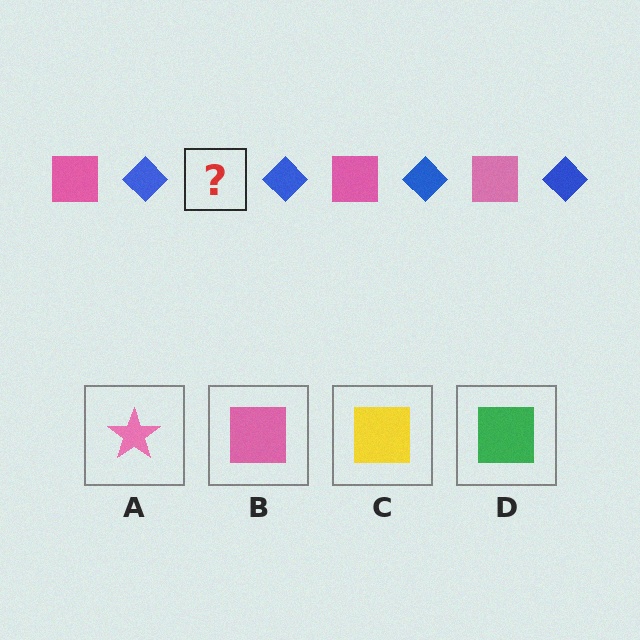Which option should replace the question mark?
Option B.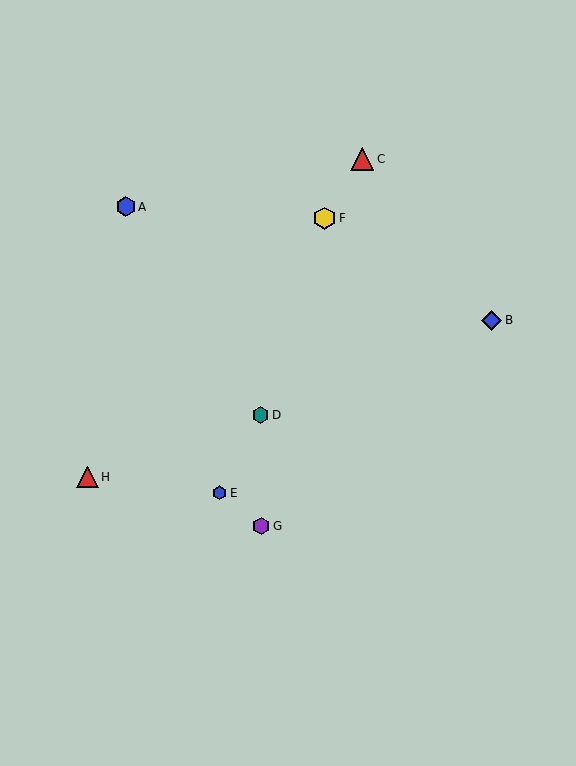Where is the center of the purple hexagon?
The center of the purple hexagon is at (261, 526).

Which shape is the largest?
The red triangle (labeled C) is the largest.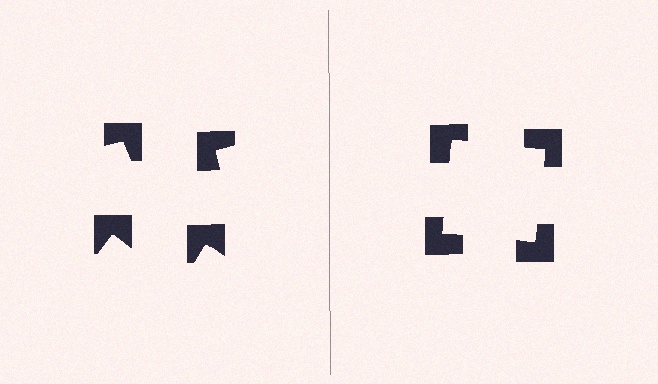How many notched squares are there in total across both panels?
8 — 4 on each side.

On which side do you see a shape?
An illusory square appears on the right side. On the left side the wedge cuts are rotated, so no coherent shape forms.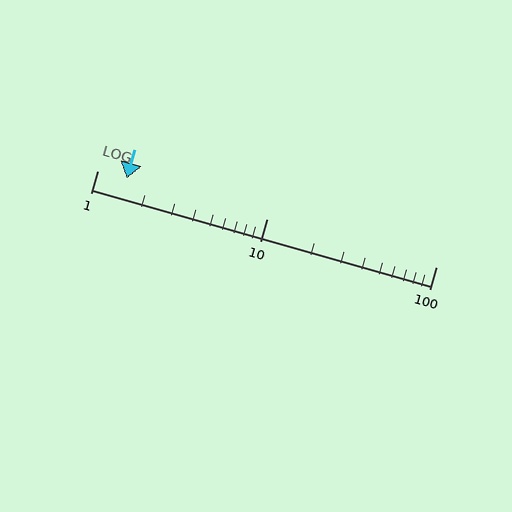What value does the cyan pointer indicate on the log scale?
The pointer indicates approximately 1.5.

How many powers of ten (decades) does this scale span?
The scale spans 2 decades, from 1 to 100.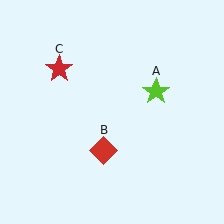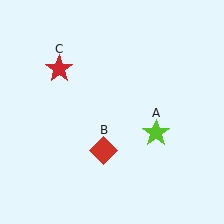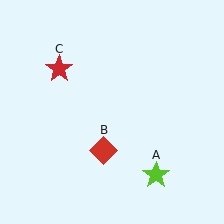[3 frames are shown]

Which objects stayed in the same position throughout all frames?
Red diamond (object B) and red star (object C) remained stationary.